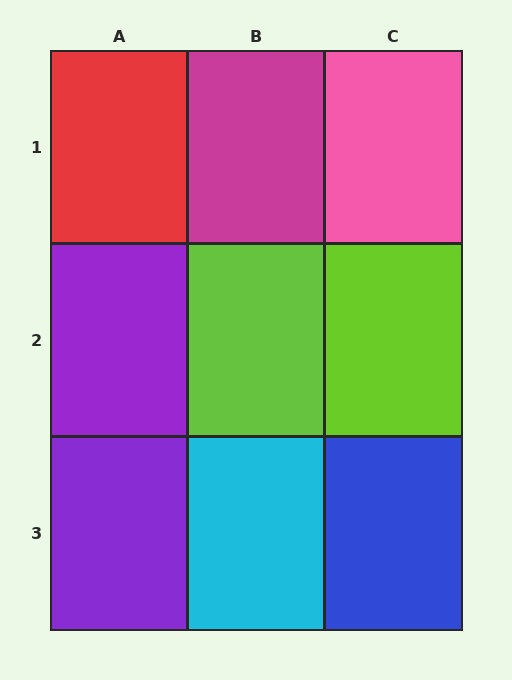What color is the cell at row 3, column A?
Purple.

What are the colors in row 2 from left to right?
Purple, lime, lime.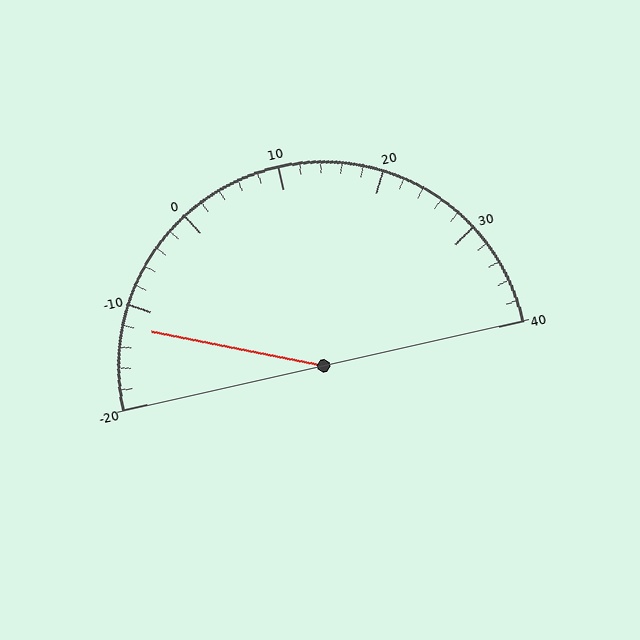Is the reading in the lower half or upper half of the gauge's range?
The reading is in the lower half of the range (-20 to 40).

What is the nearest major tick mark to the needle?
The nearest major tick mark is -10.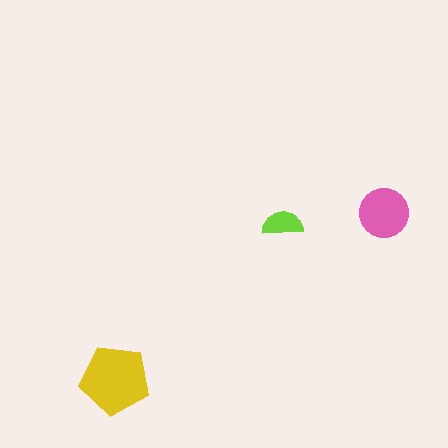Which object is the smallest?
The lime semicircle.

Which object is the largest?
The yellow pentagon.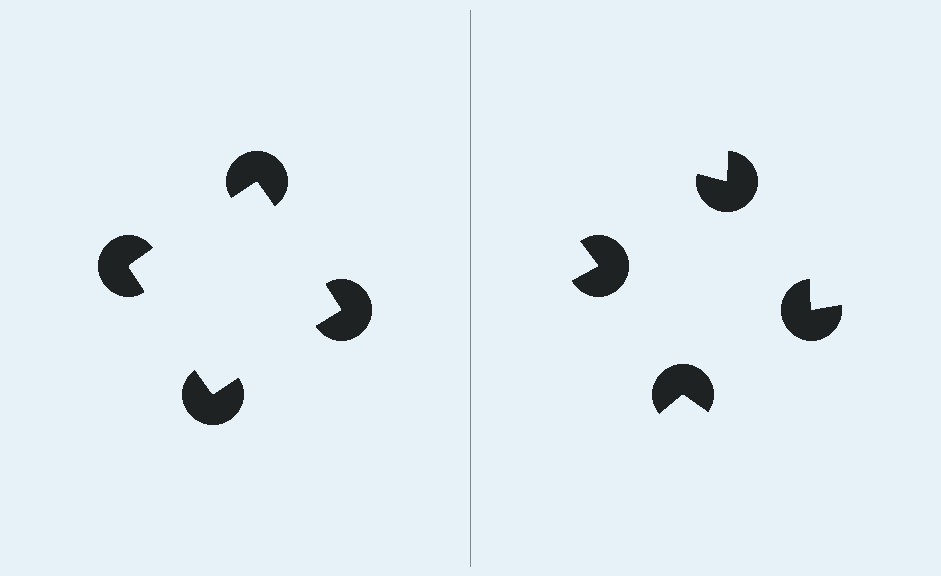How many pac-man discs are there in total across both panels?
8 — 4 on each side.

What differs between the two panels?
The pac-man discs are positioned identically on both sides; only the wedge orientations differ. On the left they align to a square; on the right they are misaligned.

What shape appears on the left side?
An illusory square.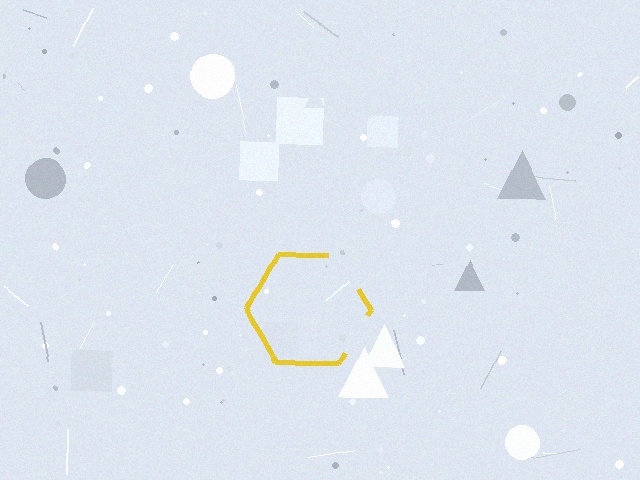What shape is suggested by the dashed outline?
The dashed outline suggests a hexagon.